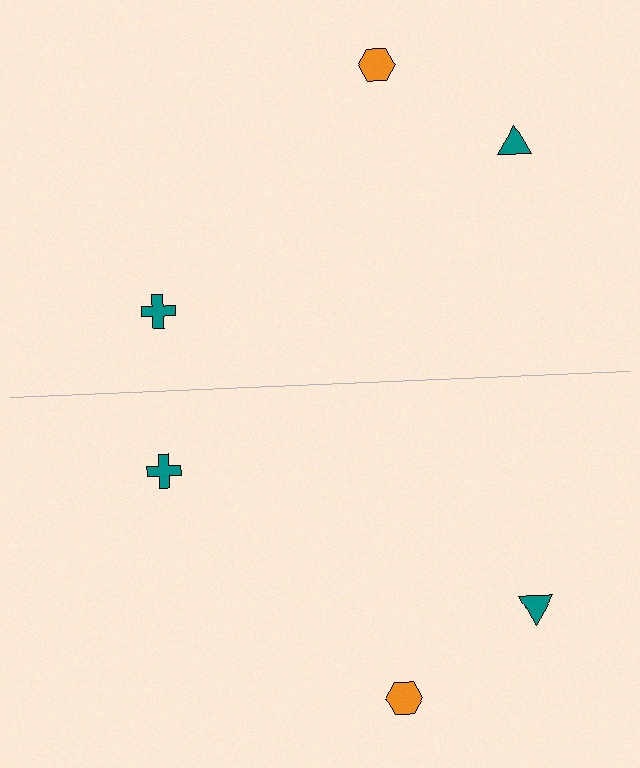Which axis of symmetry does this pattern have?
The pattern has a horizontal axis of symmetry running through the center of the image.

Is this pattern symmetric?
Yes, this pattern has bilateral (reflection) symmetry.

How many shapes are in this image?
There are 6 shapes in this image.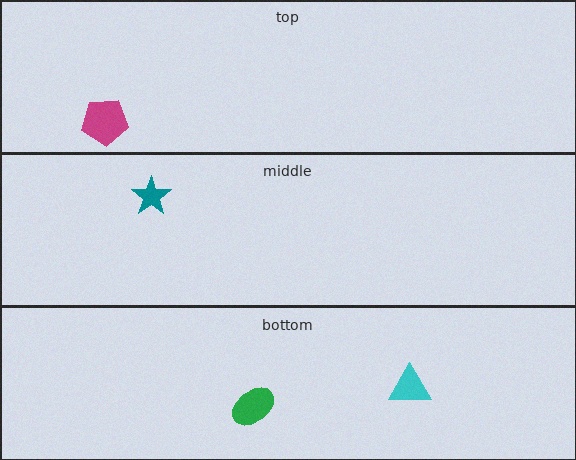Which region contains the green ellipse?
The bottom region.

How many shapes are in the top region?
1.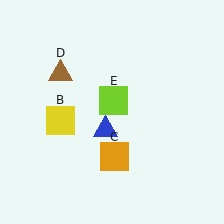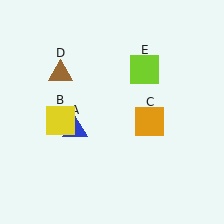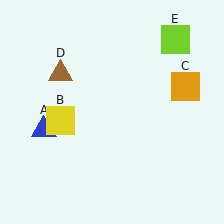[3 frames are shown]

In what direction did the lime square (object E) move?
The lime square (object E) moved up and to the right.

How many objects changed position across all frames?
3 objects changed position: blue triangle (object A), orange square (object C), lime square (object E).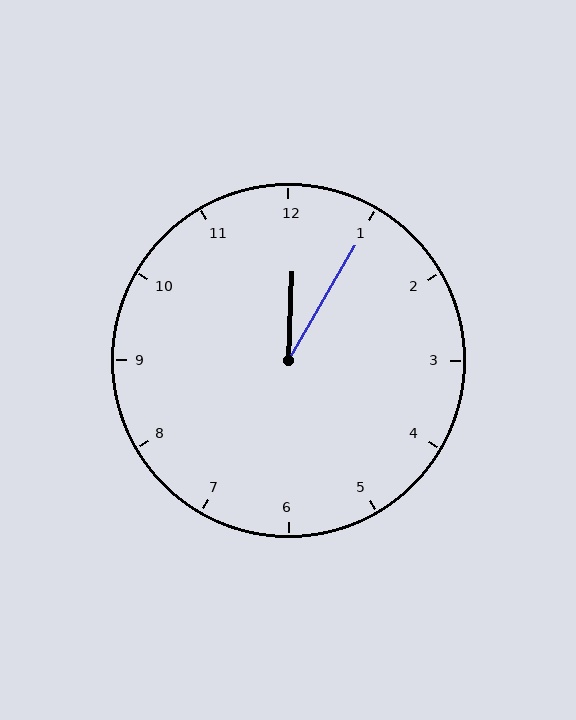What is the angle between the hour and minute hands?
Approximately 28 degrees.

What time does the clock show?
12:05.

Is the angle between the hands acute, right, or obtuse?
It is acute.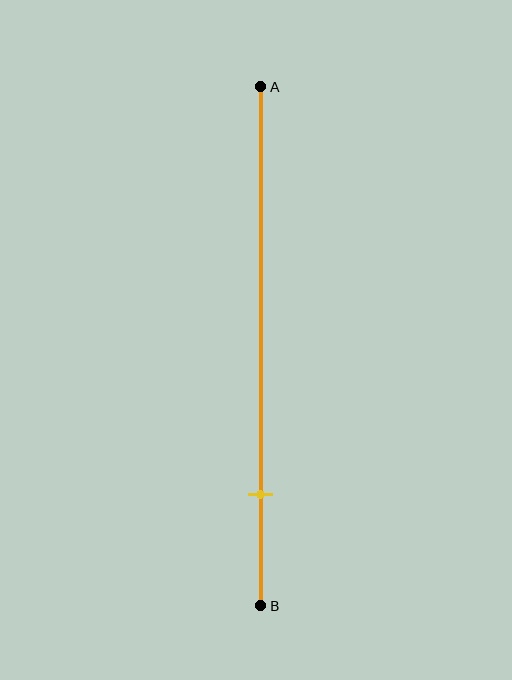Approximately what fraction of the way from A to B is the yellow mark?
The yellow mark is approximately 80% of the way from A to B.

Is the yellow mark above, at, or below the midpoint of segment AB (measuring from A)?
The yellow mark is below the midpoint of segment AB.